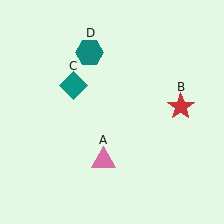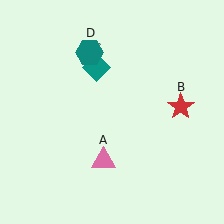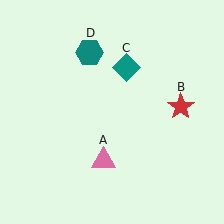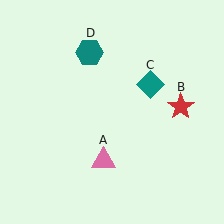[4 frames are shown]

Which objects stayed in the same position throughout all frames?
Pink triangle (object A) and red star (object B) and teal hexagon (object D) remained stationary.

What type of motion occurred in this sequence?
The teal diamond (object C) rotated clockwise around the center of the scene.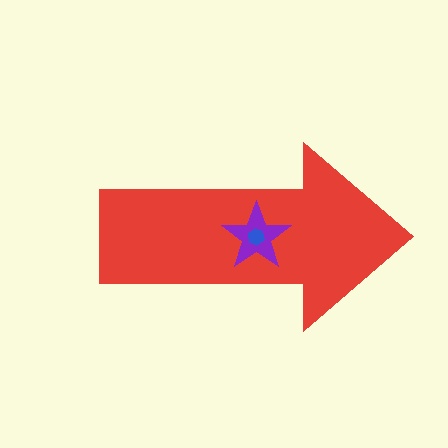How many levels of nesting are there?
3.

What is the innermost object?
The blue hexagon.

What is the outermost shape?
The red arrow.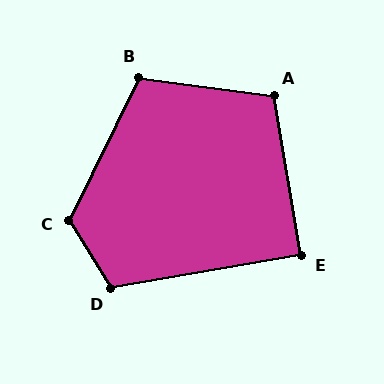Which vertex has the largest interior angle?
C, at approximately 123 degrees.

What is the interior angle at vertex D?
Approximately 111 degrees (obtuse).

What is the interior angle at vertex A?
Approximately 107 degrees (obtuse).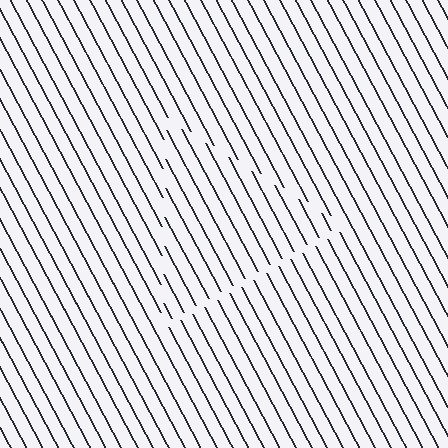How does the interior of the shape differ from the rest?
The interior of the shape contains the same grating, shifted by half a period — the contour is defined by the phase discontinuity where line-ends from the inner and outer gratings abut.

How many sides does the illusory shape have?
3 sides — the line-ends trace a triangle.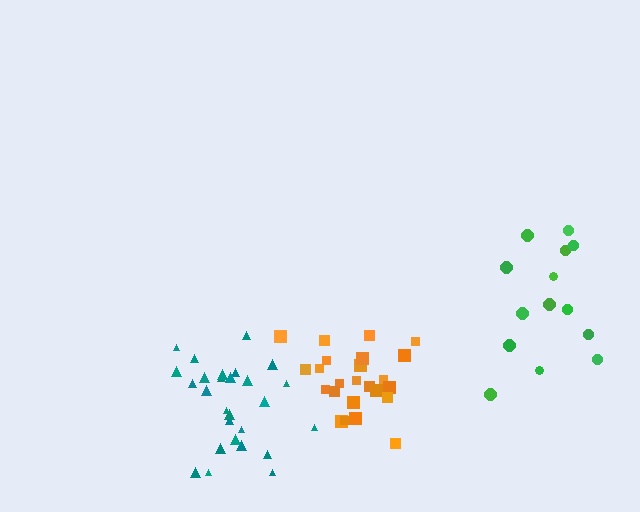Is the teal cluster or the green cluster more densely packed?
Teal.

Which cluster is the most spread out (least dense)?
Green.